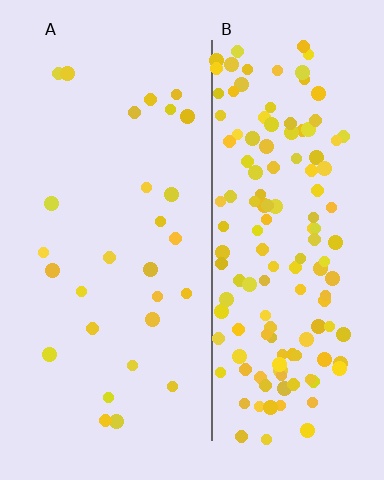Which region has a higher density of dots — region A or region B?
B (the right).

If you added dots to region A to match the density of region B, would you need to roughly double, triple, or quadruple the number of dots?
Approximately quadruple.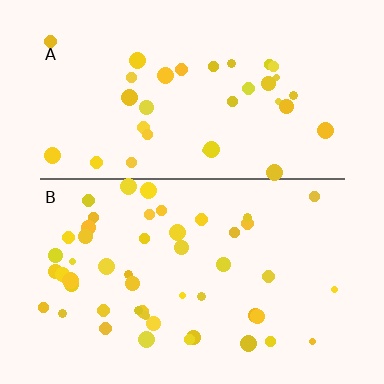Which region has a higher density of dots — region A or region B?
B (the bottom).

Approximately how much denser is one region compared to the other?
Approximately 1.4× — region B over region A.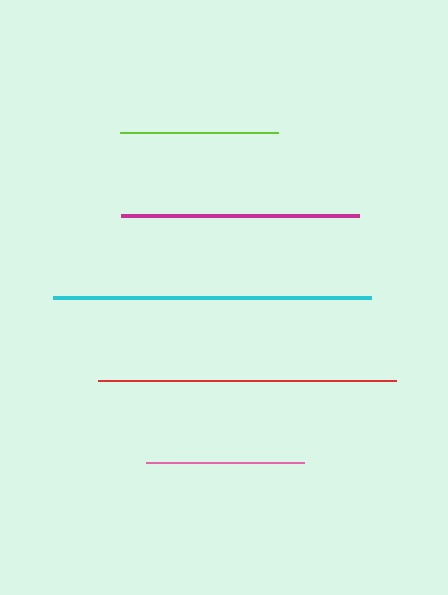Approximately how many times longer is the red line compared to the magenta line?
The red line is approximately 1.3 times the length of the magenta line.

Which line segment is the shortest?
The pink line is the shortest at approximately 157 pixels.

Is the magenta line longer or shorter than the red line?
The red line is longer than the magenta line.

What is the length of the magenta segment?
The magenta segment is approximately 238 pixels long.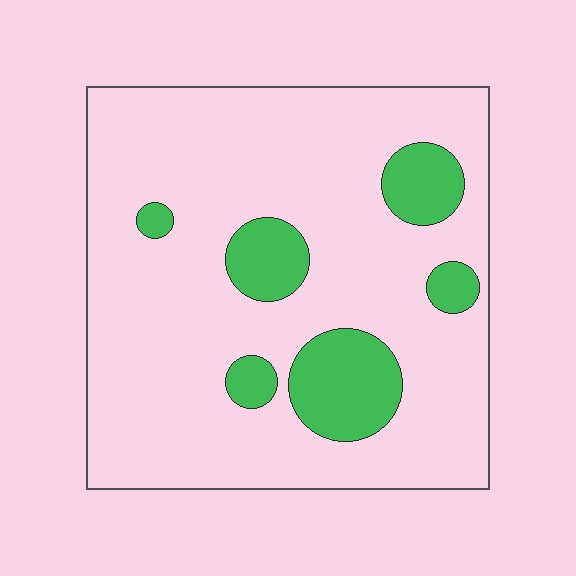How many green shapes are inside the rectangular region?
6.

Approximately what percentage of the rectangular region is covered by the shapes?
Approximately 15%.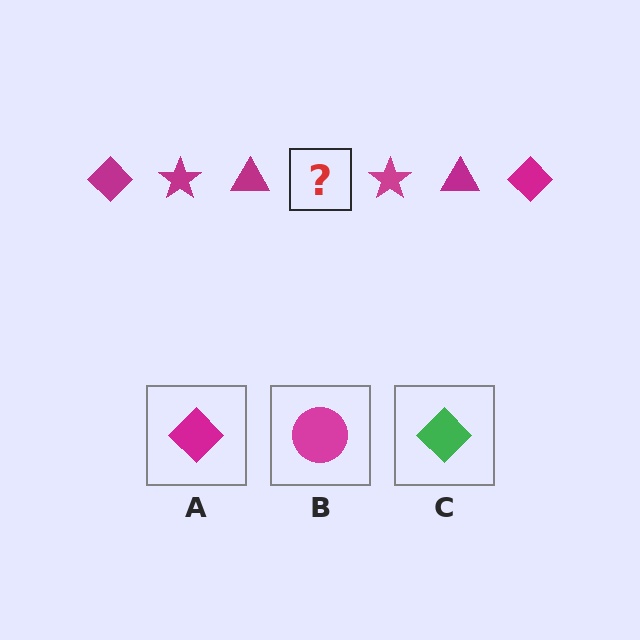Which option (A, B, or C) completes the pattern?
A.